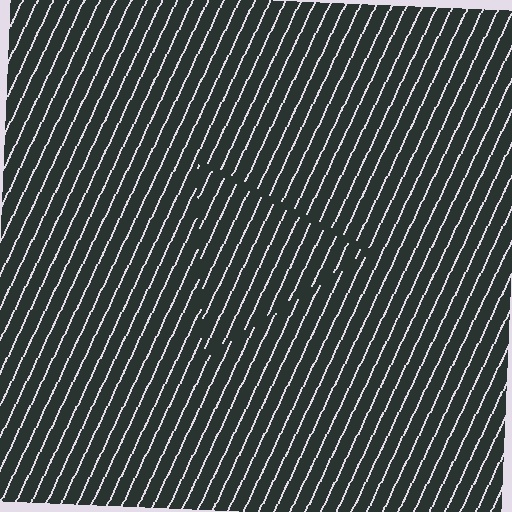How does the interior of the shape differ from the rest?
The interior of the shape contains the same grating, shifted by half a period — the contour is defined by the phase discontinuity where line-ends from the inner and outer gratings abut.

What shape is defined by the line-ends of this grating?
An illusory triangle. The interior of the shape contains the same grating, shifted by half a period — the contour is defined by the phase discontinuity where line-ends from the inner and outer gratings abut.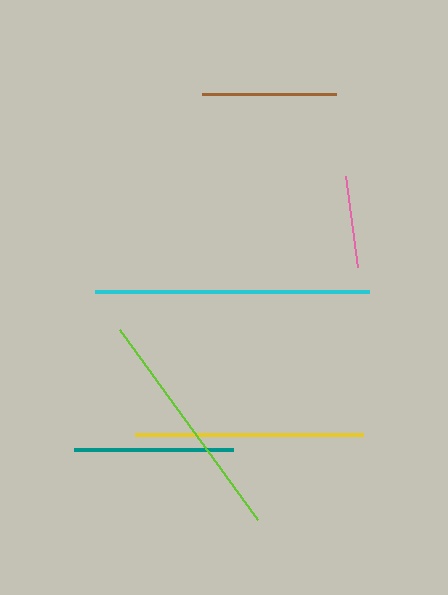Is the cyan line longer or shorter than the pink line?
The cyan line is longer than the pink line.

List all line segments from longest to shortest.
From longest to shortest: cyan, lime, yellow, teal, brown, pink.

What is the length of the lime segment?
The lime segment is approximately 235 pixels long.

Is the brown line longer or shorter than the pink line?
The brown line is longer than the pink line.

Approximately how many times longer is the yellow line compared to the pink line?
The yellow line is approximately 2.5 times the length of the pink line.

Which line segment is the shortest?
The pink line is the shortest at approximately 92 pixels.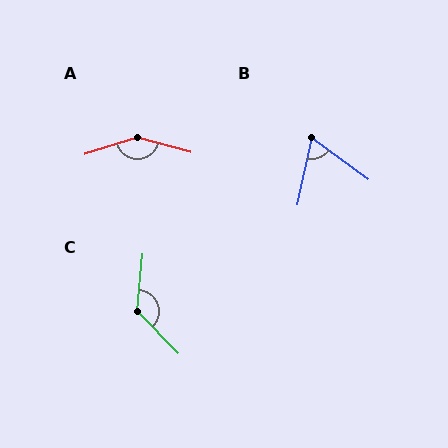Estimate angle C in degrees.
Approximately 130 degrees.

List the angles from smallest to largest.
B (66°), C (130°), A (148°).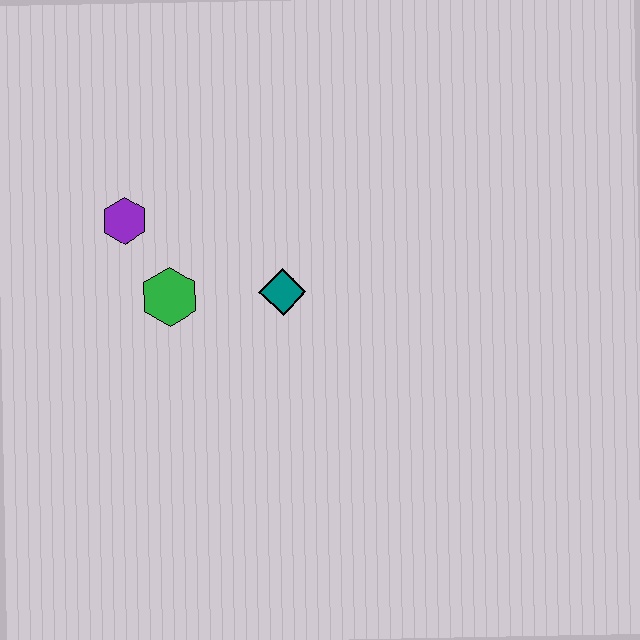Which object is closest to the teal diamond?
The green hexagon is closest to the teal diamond.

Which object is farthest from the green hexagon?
The teal diamond is farthest from the green hexagon.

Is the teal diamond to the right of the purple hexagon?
Yes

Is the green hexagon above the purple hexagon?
No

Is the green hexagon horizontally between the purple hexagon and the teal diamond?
Yes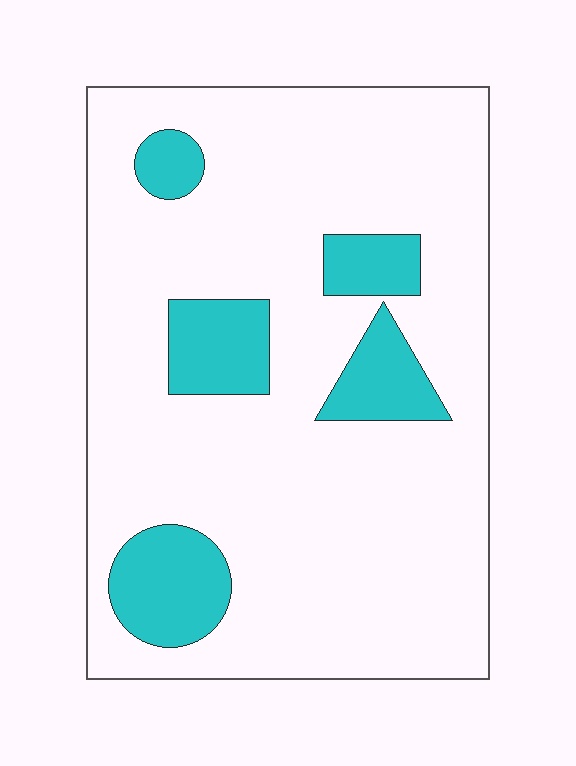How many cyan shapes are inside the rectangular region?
5.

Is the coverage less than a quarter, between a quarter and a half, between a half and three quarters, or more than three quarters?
Less than a quarter.